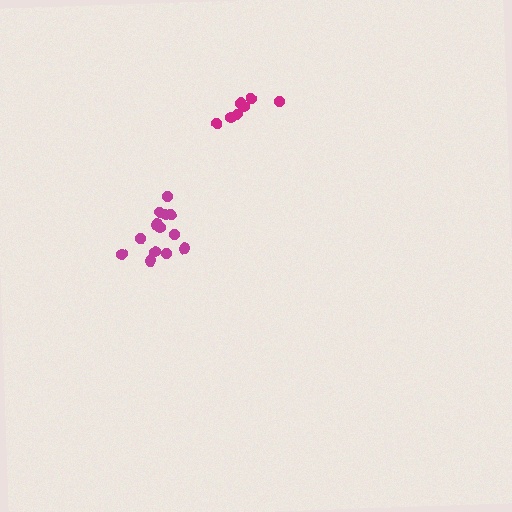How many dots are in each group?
Group 1: 7 dots, Group 2: 13 dots (20 total).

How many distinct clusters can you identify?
There are 2 distinct clusters.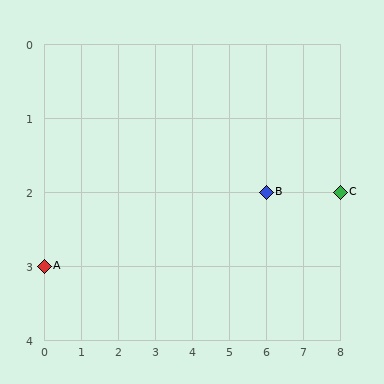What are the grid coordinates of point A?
Point A is at grid coordinates (0, 3).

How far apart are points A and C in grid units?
Points A and C are 8 columns and 1 row apart (about 8.1 grid units diagonally).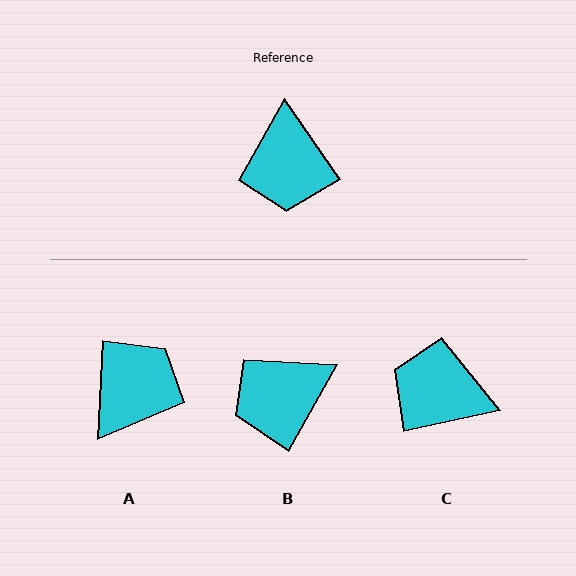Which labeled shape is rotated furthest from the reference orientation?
A, about 143 degrees away.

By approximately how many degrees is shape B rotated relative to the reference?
Approximately 64 degrees clockwise.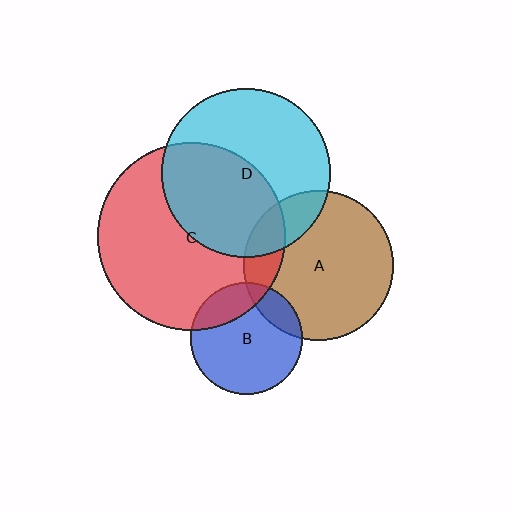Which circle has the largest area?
Circle C (red).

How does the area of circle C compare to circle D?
Approximately 1.2 times.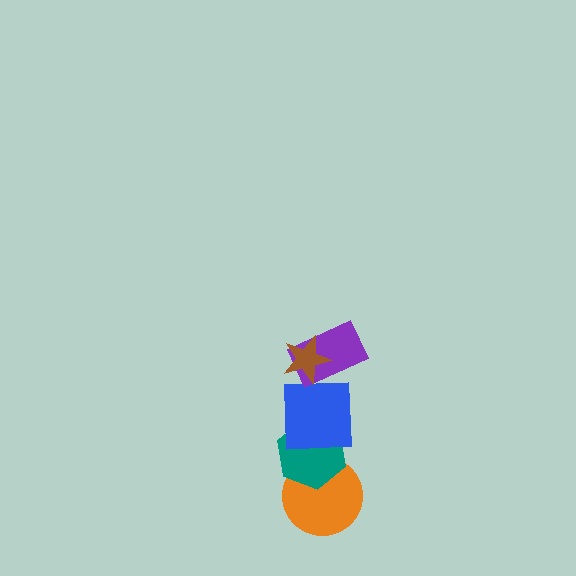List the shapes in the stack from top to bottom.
From top to bottom: the brown star, the purple rectangle, the blue square, the teal hexagon, the orange circle.